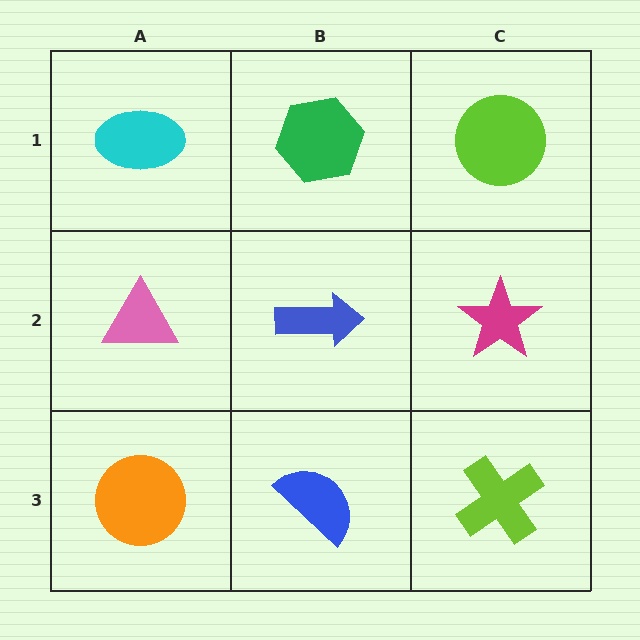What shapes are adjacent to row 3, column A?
A pink triangle (row 2, column A), a blue semicircle (row 3, column B).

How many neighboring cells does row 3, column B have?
3.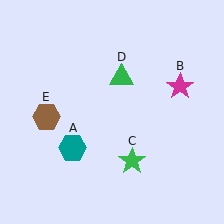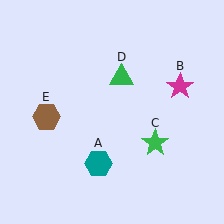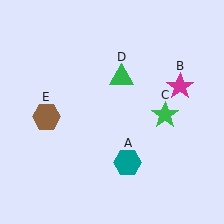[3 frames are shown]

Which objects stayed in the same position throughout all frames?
Magenta star (object B) and green triangle (object D) and brown hexagon (object E) remained stationary.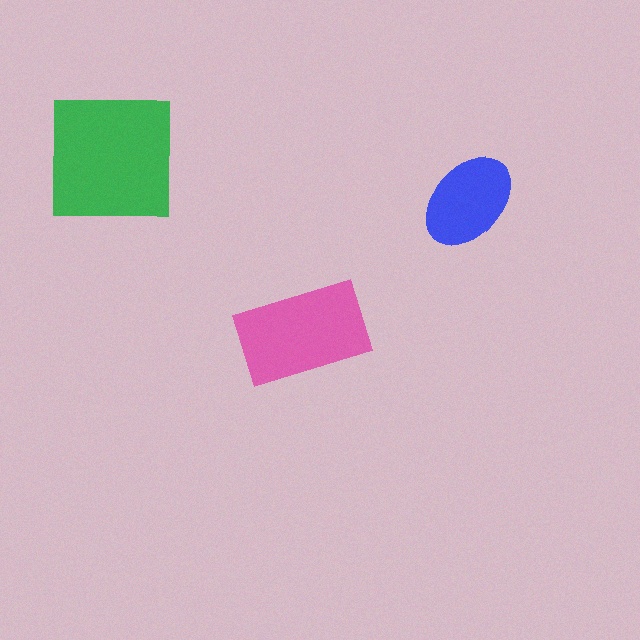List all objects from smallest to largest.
The blue ellipse, the pink rectangle, the green square.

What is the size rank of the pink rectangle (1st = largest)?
2nd.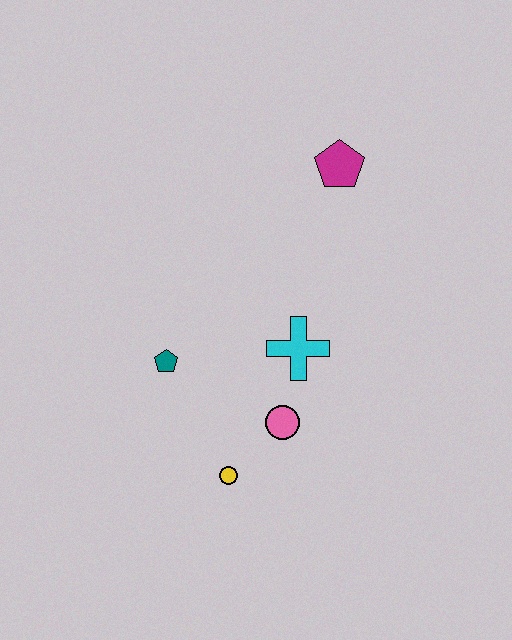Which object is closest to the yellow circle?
The pink circle is closest to the yellow circle.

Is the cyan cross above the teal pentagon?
Yes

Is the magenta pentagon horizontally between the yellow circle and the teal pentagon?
No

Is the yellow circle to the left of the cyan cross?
Yes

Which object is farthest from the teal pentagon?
The magenta pentagon is farthest from the teal pentagon.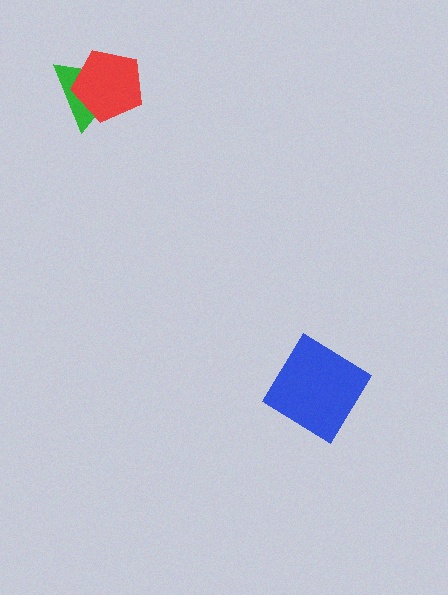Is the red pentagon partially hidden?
No, no other shape covers it.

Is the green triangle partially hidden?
Yes, it is partially covered by another shape.